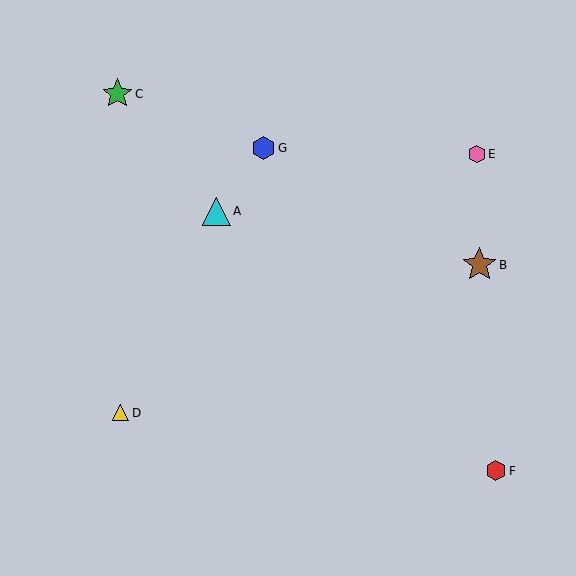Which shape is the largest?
The brown star (labeled B) is the largest.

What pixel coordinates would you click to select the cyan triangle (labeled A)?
Click at (216, 211) to select the cyan triangle A.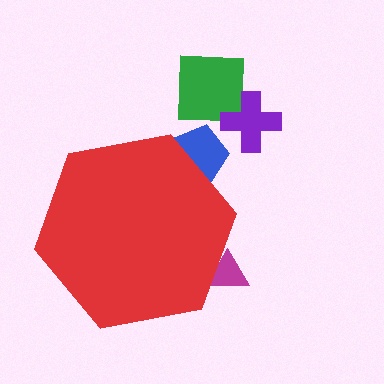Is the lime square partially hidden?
No, the lime square is fully visible.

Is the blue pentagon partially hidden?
Yes, the blue pentagon is partially hidden behind the red hexagon.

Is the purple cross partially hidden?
No, the purple cross is fully visible.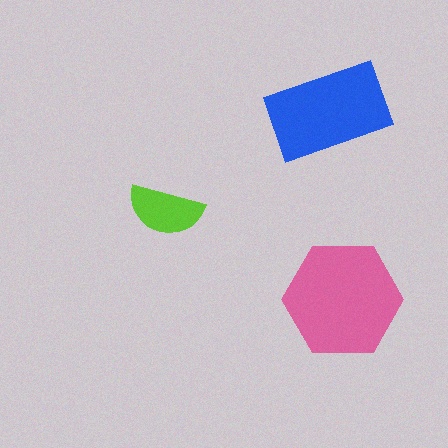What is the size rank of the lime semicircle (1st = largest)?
3rd.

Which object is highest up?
The blue rectangle is topmost.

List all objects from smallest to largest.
The lime semicircle, the blue rectangle, the pink hexagon.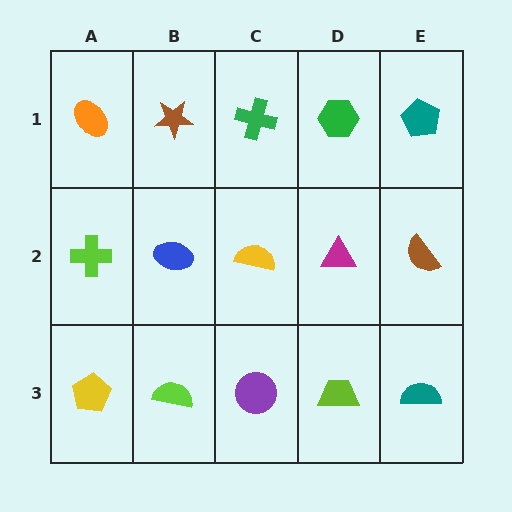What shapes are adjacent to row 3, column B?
A blue ellipse (row 2, column B), a yellow pentagon (row 3, column A), a purple circle (row 3, column C).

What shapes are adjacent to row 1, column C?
A yellow semicircle (row 2, column C), a brown star (row 1, column B), a green hexagon (row 1, column D).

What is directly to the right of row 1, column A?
A brown star.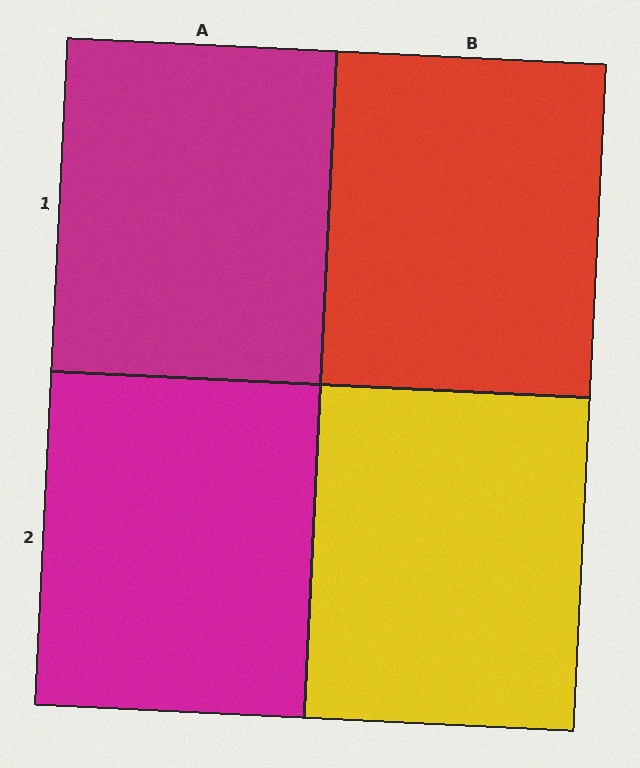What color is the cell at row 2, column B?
Yellow.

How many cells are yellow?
1 cell is yellow.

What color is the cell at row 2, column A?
Magenta.